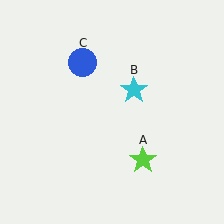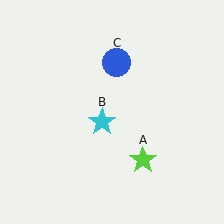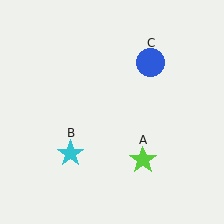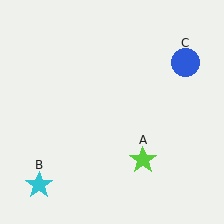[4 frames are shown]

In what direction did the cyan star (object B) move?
The cyan star (object B) moved down and to the left.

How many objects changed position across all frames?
2 objects changed position: cyan star (object B), blue circle (object C).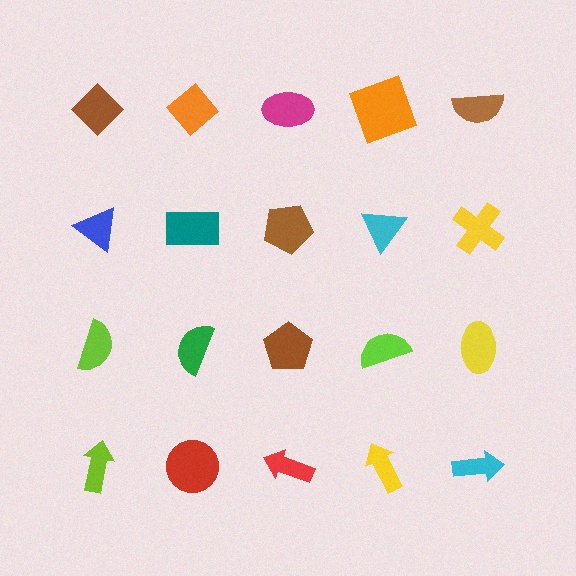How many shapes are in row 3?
5 shapes.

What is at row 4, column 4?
A yellow arrow.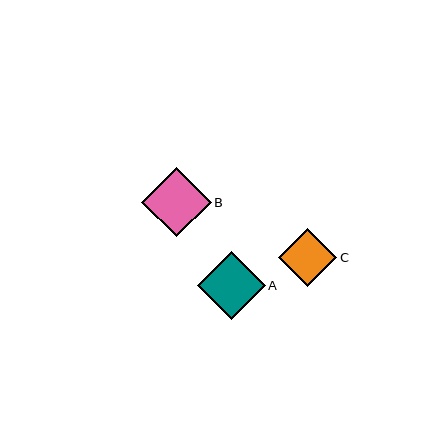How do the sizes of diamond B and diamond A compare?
Diamond B and diamond A are approximately the same size.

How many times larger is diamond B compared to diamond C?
Diamond B is approximately 1.2 times the size of diamond C.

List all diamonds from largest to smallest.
From largest to smallest: B, A, C.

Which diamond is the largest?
Diamond B is the largest with a size of approximately 69 pixels.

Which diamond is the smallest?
Diamond C is the smallest with a size of approximately 58 pixels.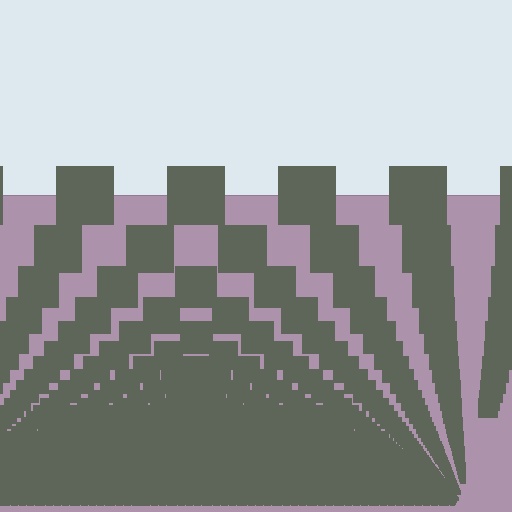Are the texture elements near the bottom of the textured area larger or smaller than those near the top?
Smaller. The gradient is inverted — elements near the bottom are smaller and denser.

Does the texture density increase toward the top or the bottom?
Density increases toward the bottom.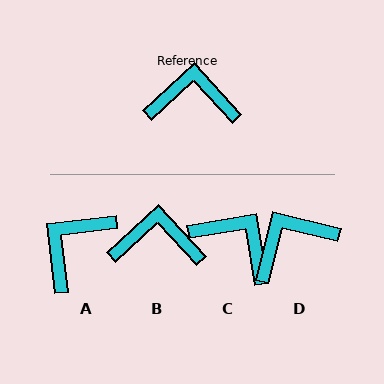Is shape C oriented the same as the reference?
No, it is off by about 33 degrees.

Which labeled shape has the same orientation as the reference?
B.